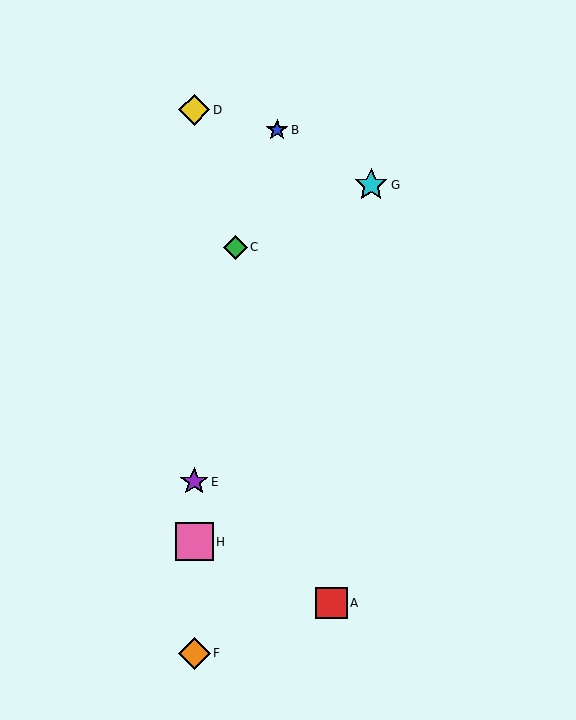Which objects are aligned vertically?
Objects D, E, F, H are aligned vertically.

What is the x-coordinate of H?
Object H is at x≈194.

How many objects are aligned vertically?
4 objects (D, E, F, H) are aligned vertically.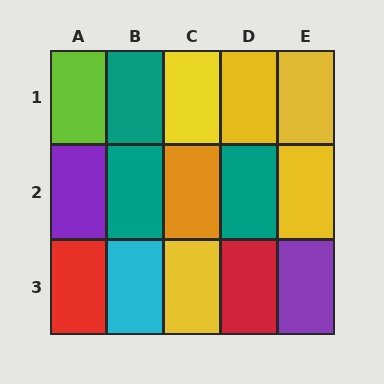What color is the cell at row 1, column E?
Yellow.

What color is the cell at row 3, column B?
Cyan.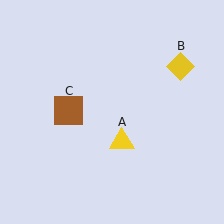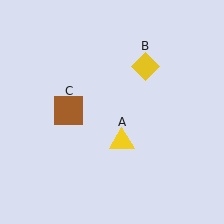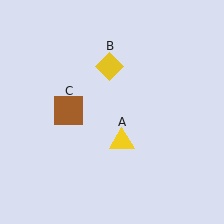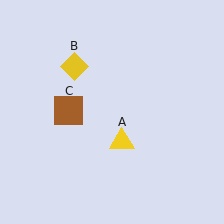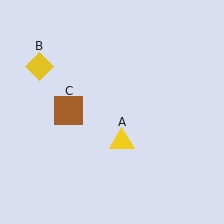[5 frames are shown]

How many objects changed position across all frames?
1 object changed position: yellow diamond (object B).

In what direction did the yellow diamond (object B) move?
The yellow diamond (object B) moved left.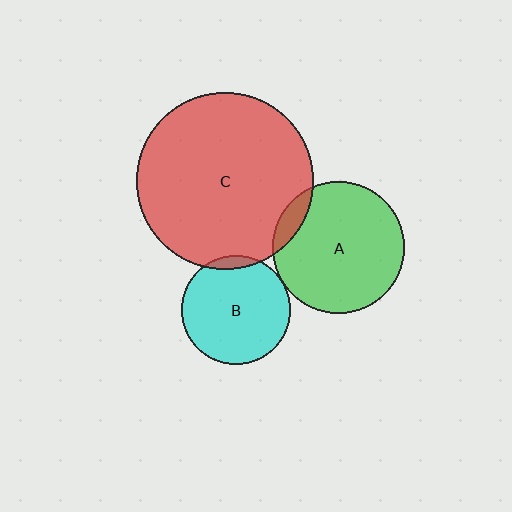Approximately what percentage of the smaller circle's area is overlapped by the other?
Approximately 5%.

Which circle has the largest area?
Circle C (red).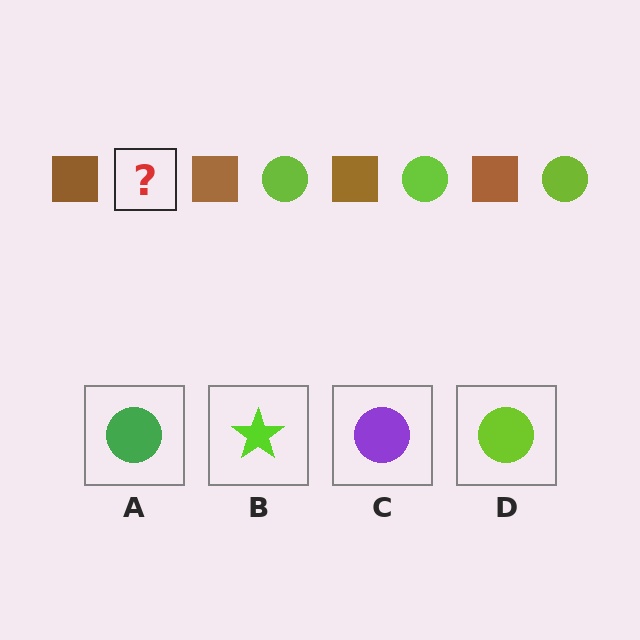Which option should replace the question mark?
Option D.